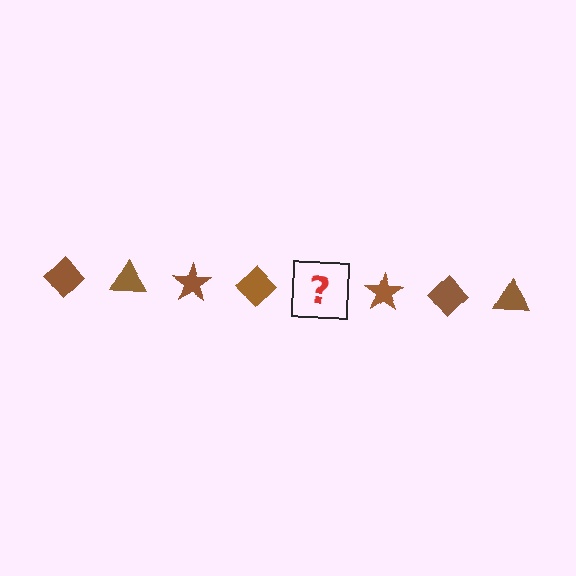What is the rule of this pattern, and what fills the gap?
The rule is that the pattern cycles through diamond, triangle, star shapes in brown. The gap should be filled with a brown triangle.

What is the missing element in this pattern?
The missing element is a brown triangle.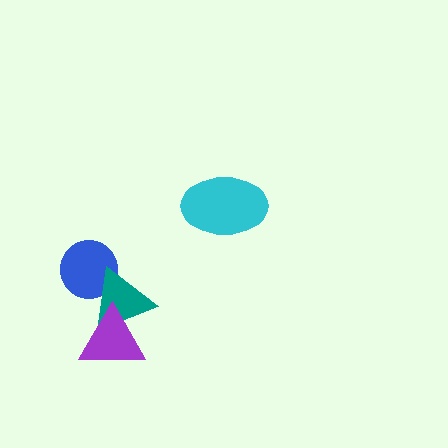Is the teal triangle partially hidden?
Yes, it is partially covered by another shape.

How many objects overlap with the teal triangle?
2 objects overlap with the teal triangle.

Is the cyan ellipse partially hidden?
No, no other shape covers it.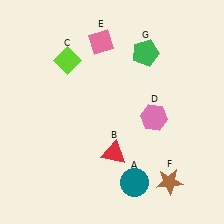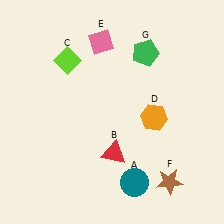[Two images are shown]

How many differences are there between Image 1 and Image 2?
There is 1 difference between the two images.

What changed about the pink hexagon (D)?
In Image 1, D is pink. In Image 2, it changed to orange.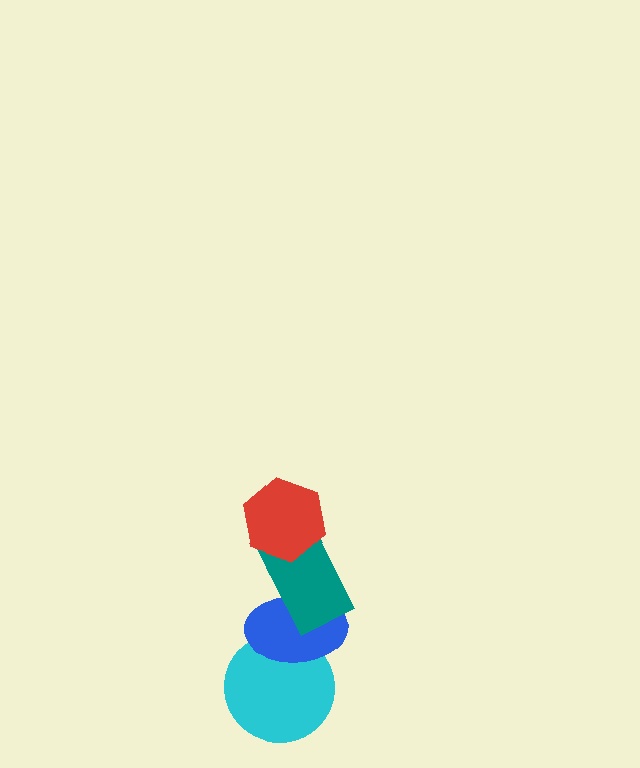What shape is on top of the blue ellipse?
The teal rectangle is on top of the blue ellipse.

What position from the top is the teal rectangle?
The teal rectangle is 2nd from the top.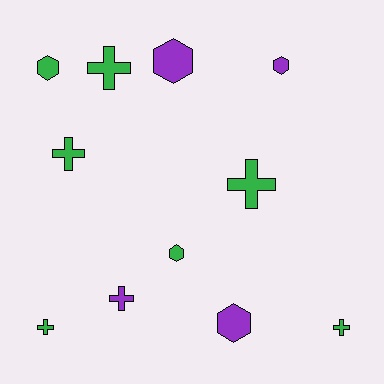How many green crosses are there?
There are 5 green crosses.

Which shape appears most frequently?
Cross, with 6 objects.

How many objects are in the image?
There are 11 objects.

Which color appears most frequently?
Green, with 7 objects.